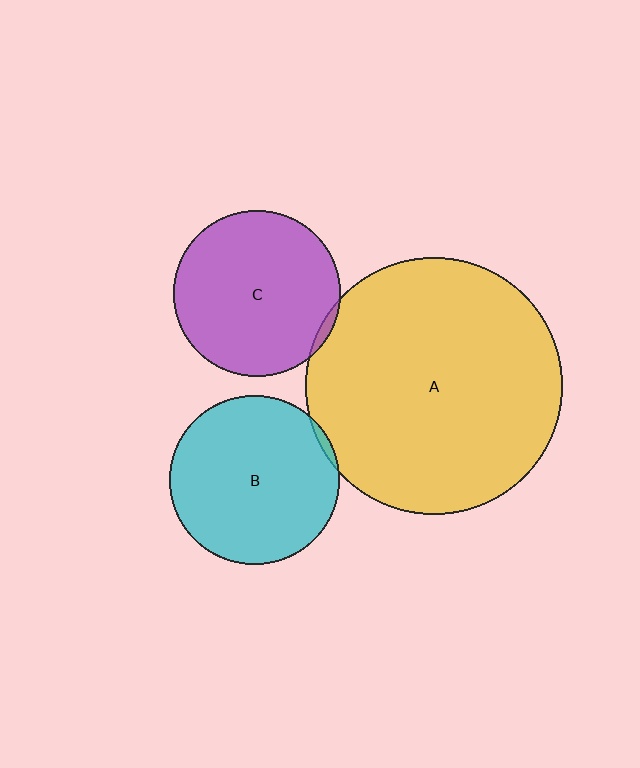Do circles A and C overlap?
Yes.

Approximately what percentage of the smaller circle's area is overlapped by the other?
Approximately 5%.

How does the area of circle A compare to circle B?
Approximately 2.3 times.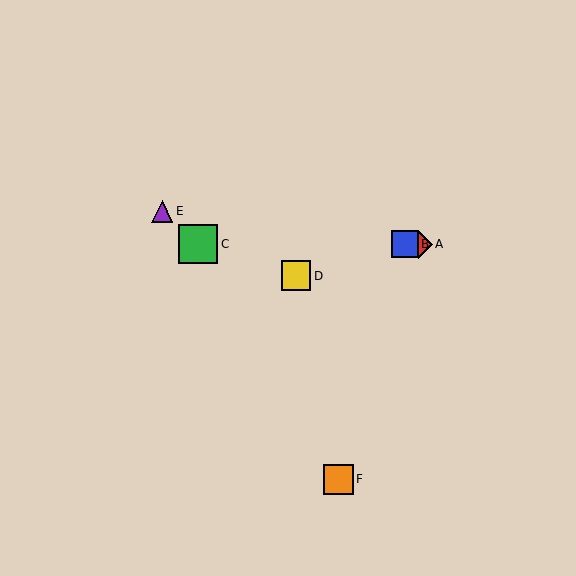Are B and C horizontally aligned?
Yes, both are at y≈244.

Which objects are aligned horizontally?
Objects A, B, C are aligned horizontally.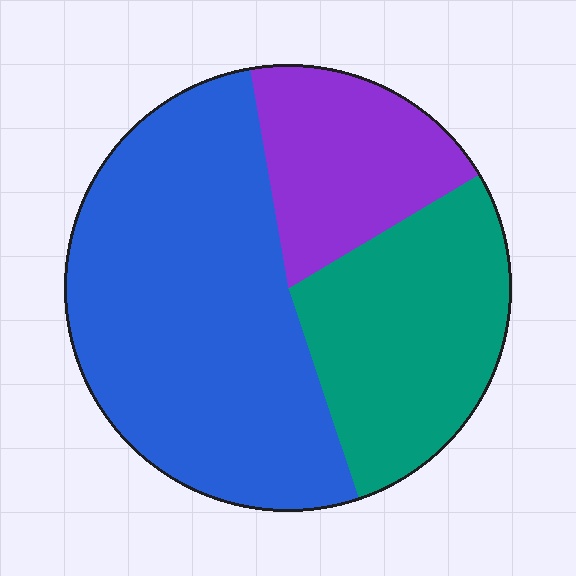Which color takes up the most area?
Blue, at roughly 55%.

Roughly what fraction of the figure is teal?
Teal takes up about one quarter (1/4) of the figure.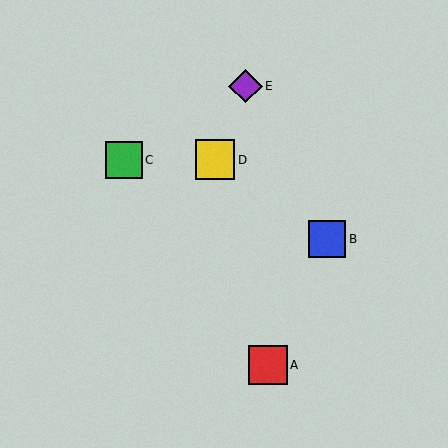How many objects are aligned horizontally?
2 objects (C, D) are aligned horizontally.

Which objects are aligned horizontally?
Objects C, D are aligned horizontally.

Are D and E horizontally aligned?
No, D is at y≈160 and E is at y≈86.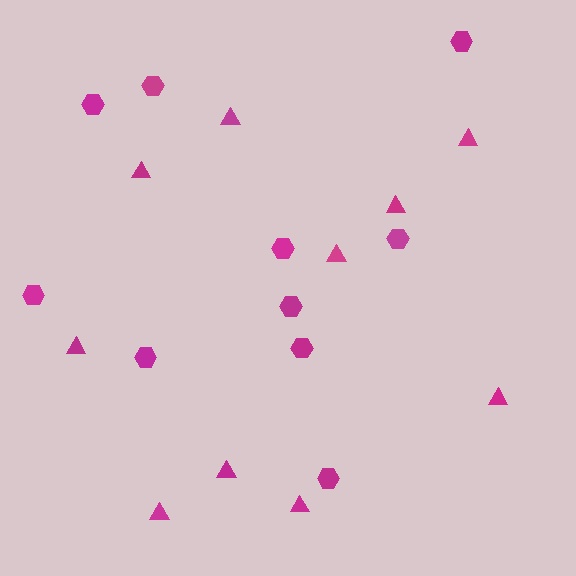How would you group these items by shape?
There are 2 groups: one group of triangles (10) and one group of hexagons (10).